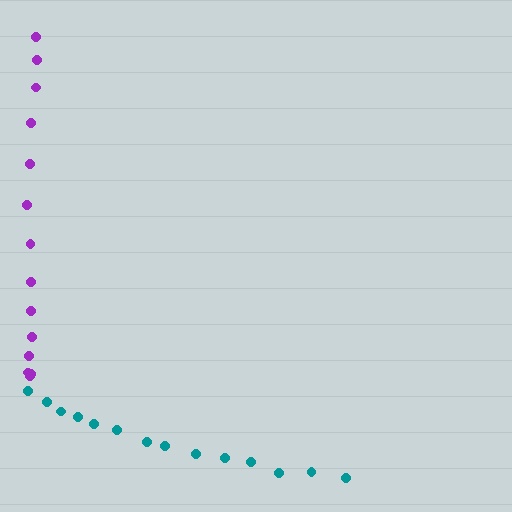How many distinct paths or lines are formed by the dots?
There are 2 distinct paths.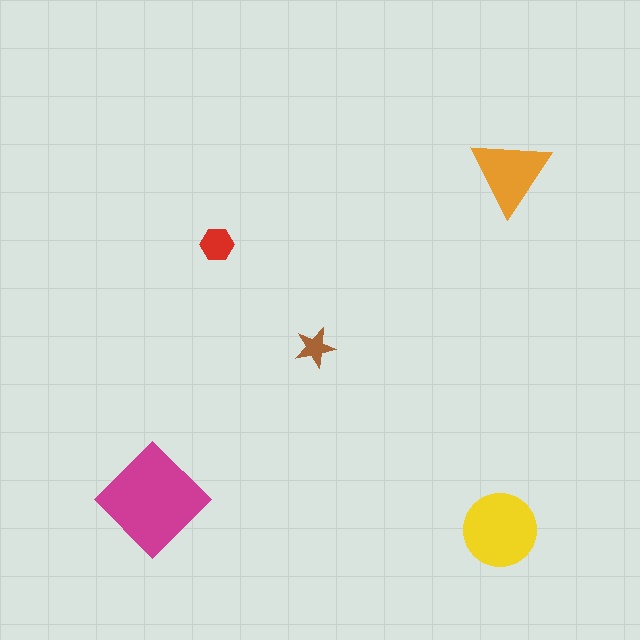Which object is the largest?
The magenta diamond.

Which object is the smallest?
The brown star.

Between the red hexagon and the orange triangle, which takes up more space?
The orange triangle.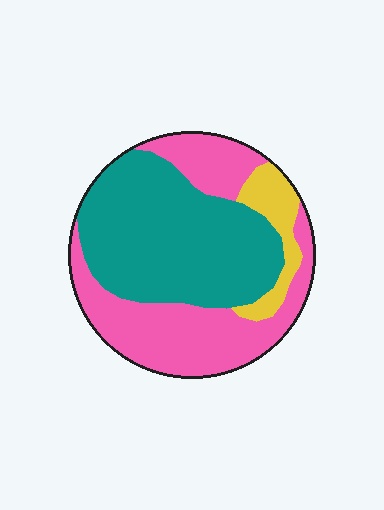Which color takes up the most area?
Teal, at roughly 50%.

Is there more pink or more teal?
Teal.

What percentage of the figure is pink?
Pink takes up about two fifths (2/5) of the figure.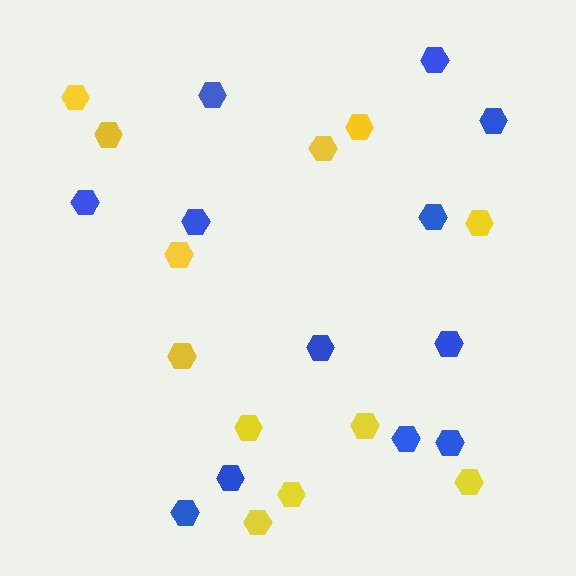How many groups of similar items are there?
There are 2 groups: one group of blue hexagons (12) and one group of yellow hexagons (12).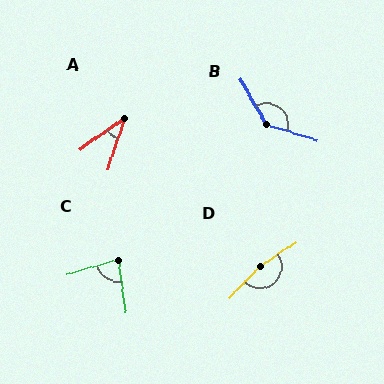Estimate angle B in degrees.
Approximately 137 degrees.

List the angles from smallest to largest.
A (37°), C (82°), B (137°), D (168°).